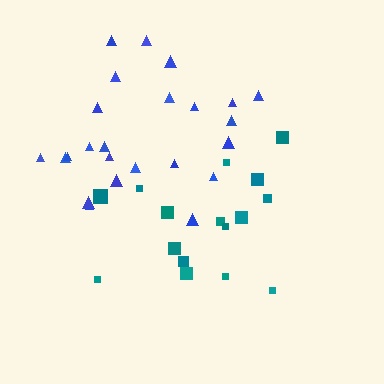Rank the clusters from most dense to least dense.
blue, teal.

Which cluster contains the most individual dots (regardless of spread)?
Blue (24).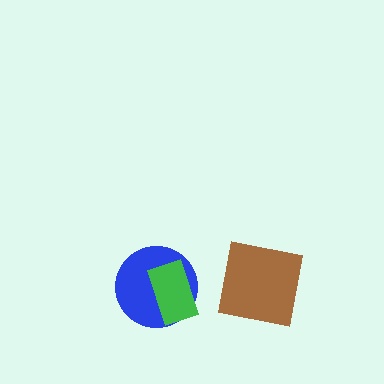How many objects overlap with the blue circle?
1 object overlaps with the blue circle.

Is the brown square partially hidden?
No, no other shape covers it.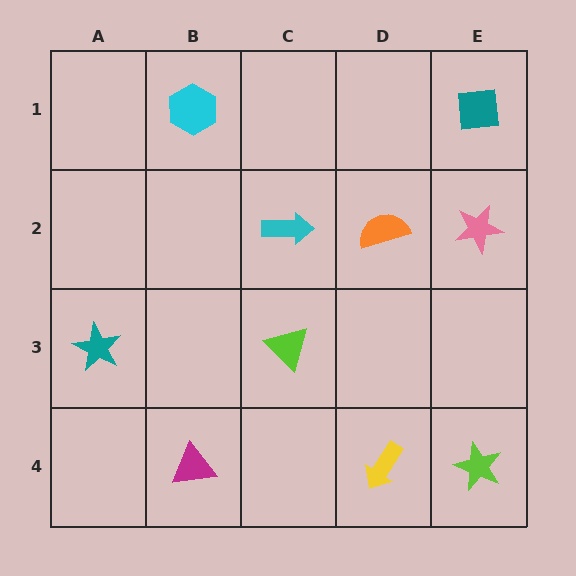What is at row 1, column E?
A teal square.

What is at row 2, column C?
A cyan arrow.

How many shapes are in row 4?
3 shapes.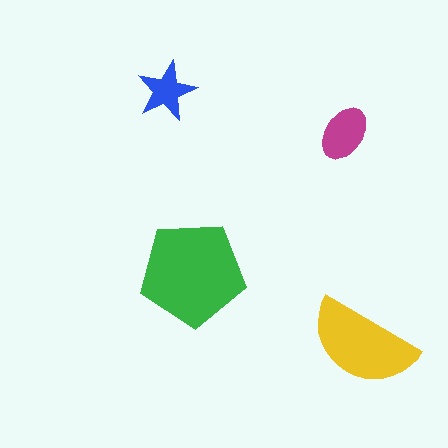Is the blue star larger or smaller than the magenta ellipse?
Smaller.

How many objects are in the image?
There are 4 objects in the image.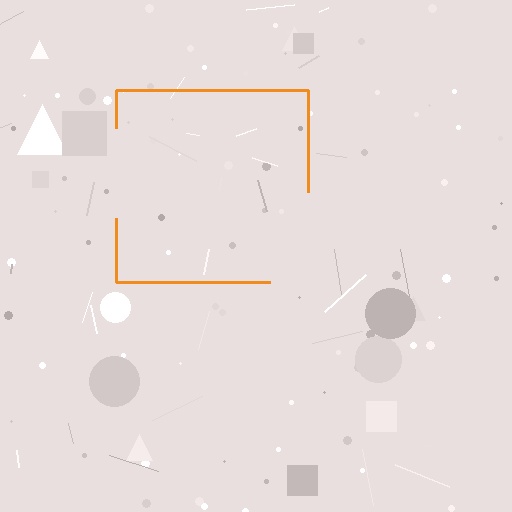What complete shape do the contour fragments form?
The contour fragments form a square.